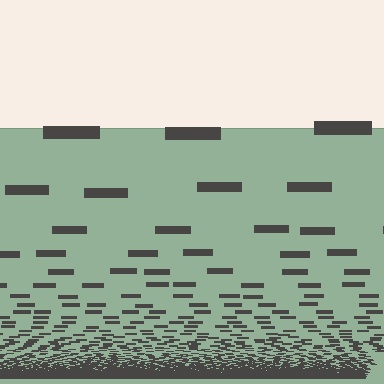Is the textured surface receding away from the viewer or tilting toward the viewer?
The surface appears to tilt toward the viewer. Texture elements get larger and sparser toward the top.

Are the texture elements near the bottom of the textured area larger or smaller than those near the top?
Smaller. The gradient is inverted — elements near the bottom are smaller and denser.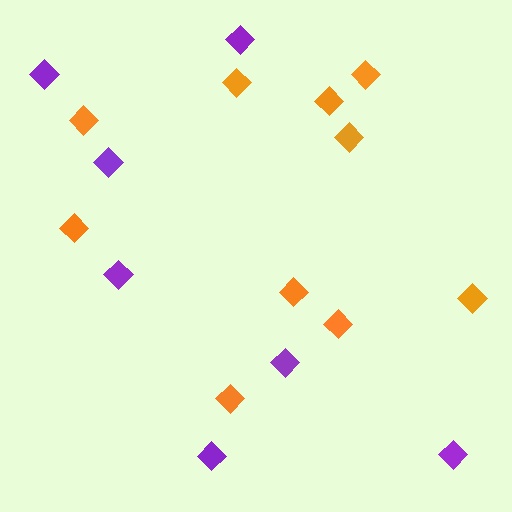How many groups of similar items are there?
There are 2 groups: one group of orange diamonds (10) and one group of purple diamonds (7).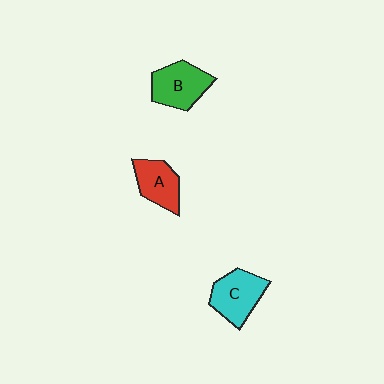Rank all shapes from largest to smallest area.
From largest to smallest: C (cyan), B (green), A (red).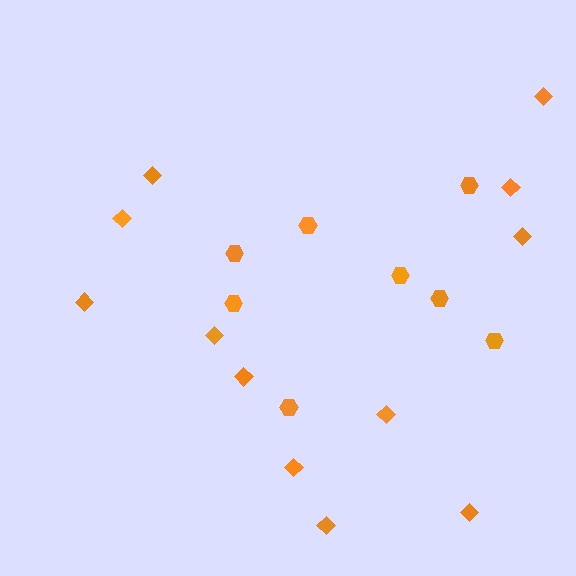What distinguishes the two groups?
There are 2 groups: one group of hexagons (8) and one group of diamonds (12).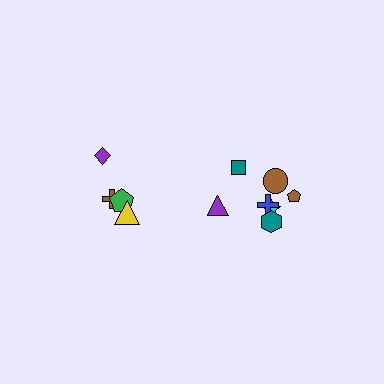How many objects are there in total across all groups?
There are 11 objects.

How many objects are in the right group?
There are 7 objects.